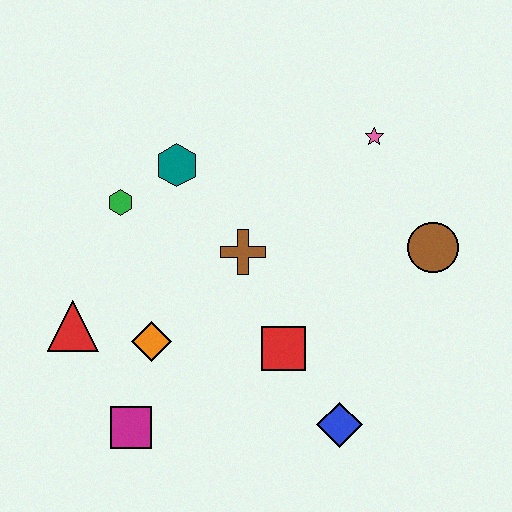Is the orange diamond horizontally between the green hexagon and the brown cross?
Yes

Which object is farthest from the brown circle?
The red triangle is farthest from the brown circle.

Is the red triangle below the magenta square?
No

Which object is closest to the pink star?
The brown circle is closest to the pink star.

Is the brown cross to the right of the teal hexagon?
Yes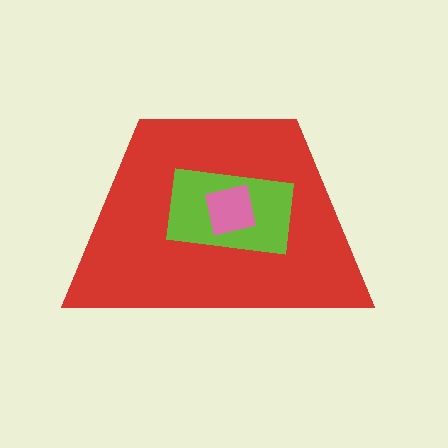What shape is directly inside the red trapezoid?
The lime rectangle.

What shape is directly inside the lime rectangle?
The pink square.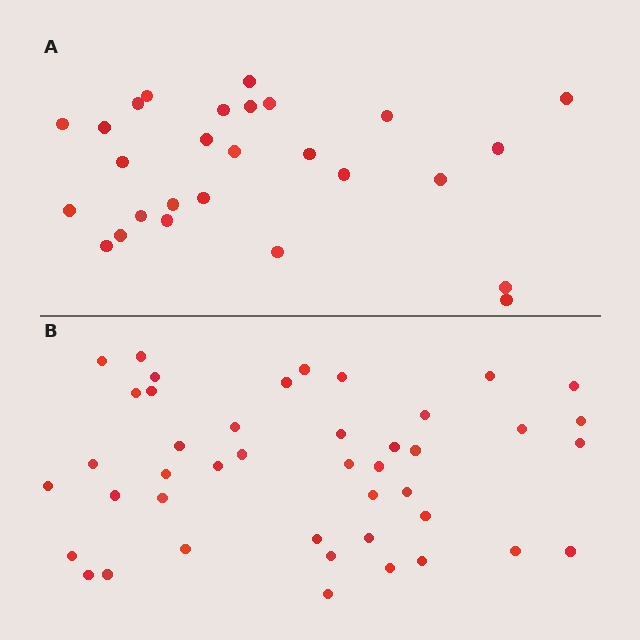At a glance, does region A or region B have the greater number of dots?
Region B (the bottom region) has more dots.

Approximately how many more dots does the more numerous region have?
Region B has approximately 15 more dots than region A.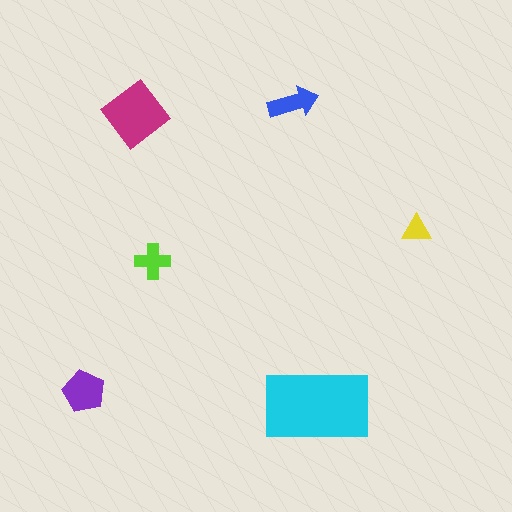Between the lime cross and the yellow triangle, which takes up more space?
The lime cross.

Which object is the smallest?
The yellow triangle.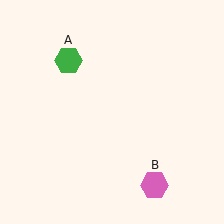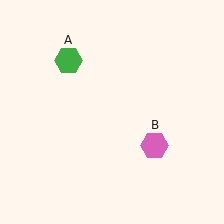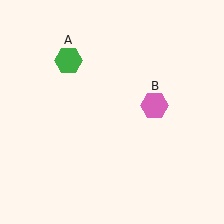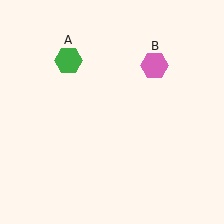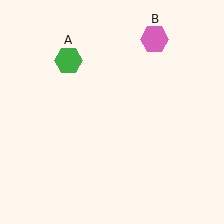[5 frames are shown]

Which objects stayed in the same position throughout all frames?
Green hexagon (object A) remained stationary.